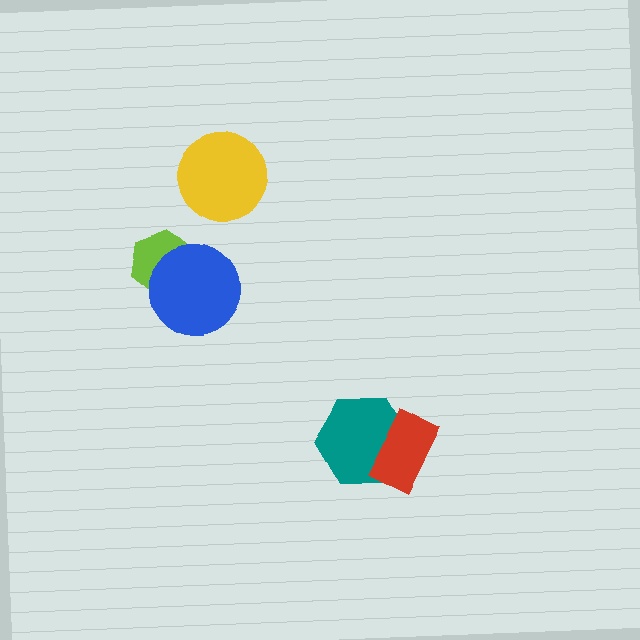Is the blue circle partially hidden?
No, no other shape covers it.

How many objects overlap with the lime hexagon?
1 object overlaps with the lime hexagon.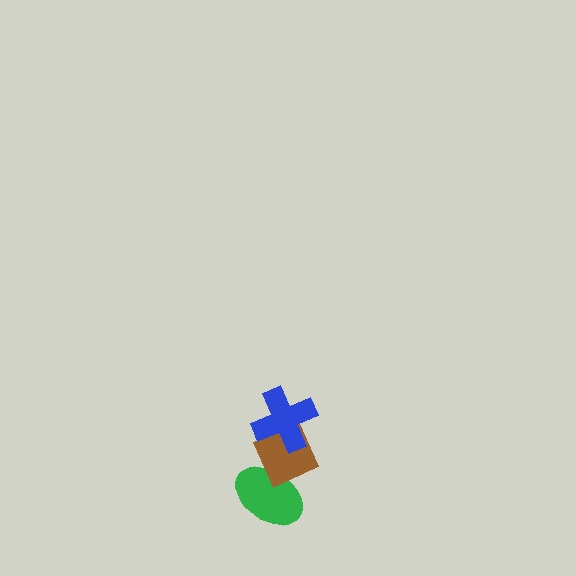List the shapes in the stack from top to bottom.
From top to bottom: the blue cross, the brown diamond, the green ellipse.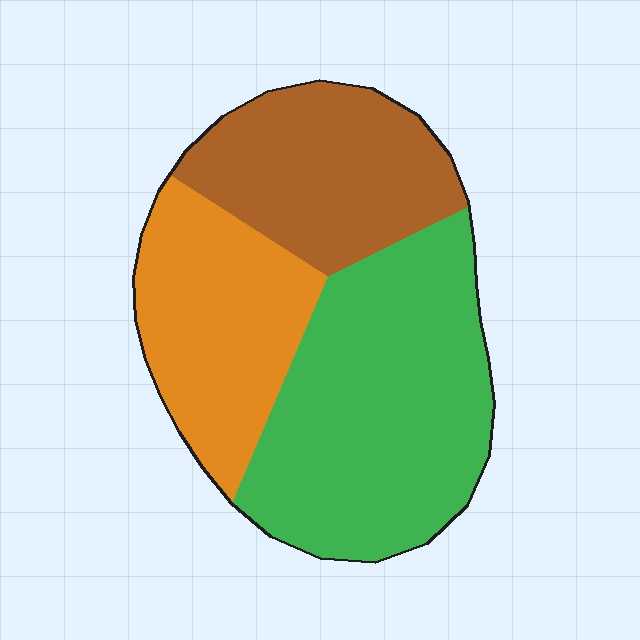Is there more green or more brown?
Green.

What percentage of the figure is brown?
Brown covers 27% of the figure.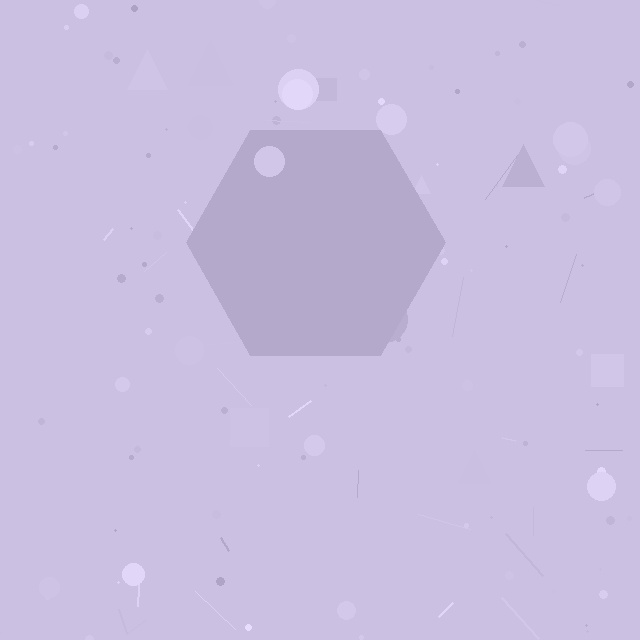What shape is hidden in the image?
A hexagon is hidden in the image.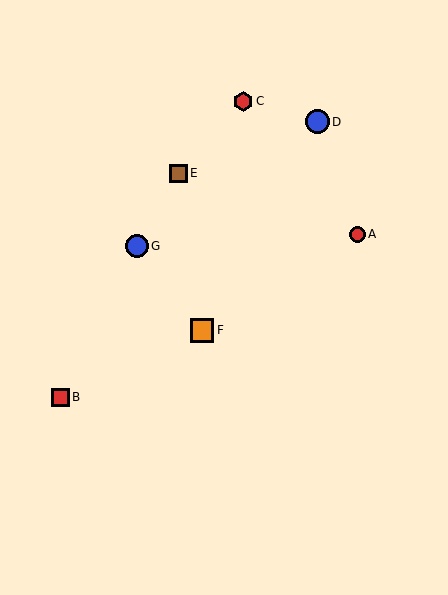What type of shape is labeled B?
Shape B is a red square.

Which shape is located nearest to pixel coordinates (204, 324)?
The orange square (labeled F) at (202, 330) is nearest to that location.